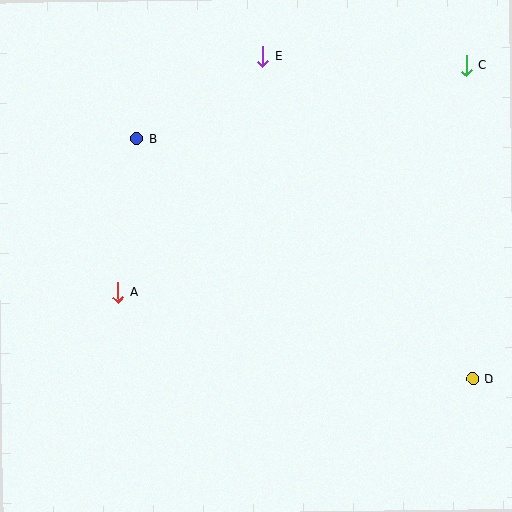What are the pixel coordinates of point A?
Point A is at (118, 292).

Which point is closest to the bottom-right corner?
Point D is closest to the bottom-right corner.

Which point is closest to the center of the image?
Point A at (118, 292) is closest to the center.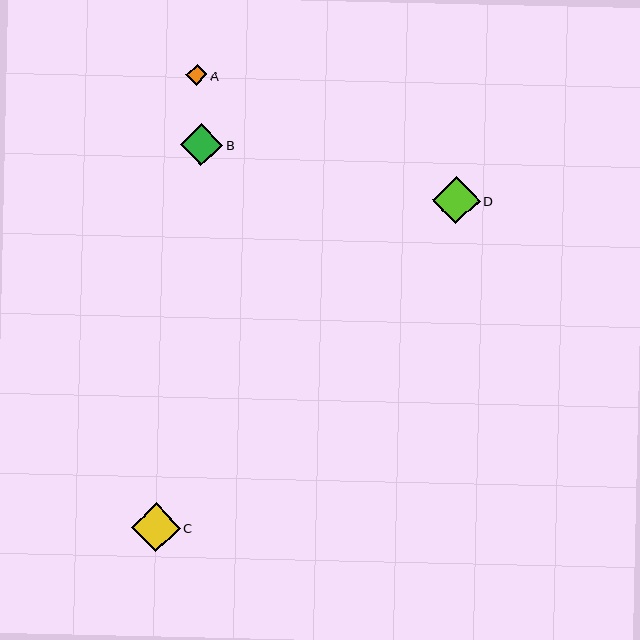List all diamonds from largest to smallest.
From largest to smallest: C, D, B, A.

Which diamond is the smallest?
Diamond A is the smallest with a size of approximately 21 pixels.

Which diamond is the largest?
Diamond C is the largest with a size of approximately 49 pixels.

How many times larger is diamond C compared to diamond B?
Diamond C is approximately 1.2 times the size of diamond B.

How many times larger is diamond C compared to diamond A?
Diamond C is approximately 2.3 times the size of diamond A.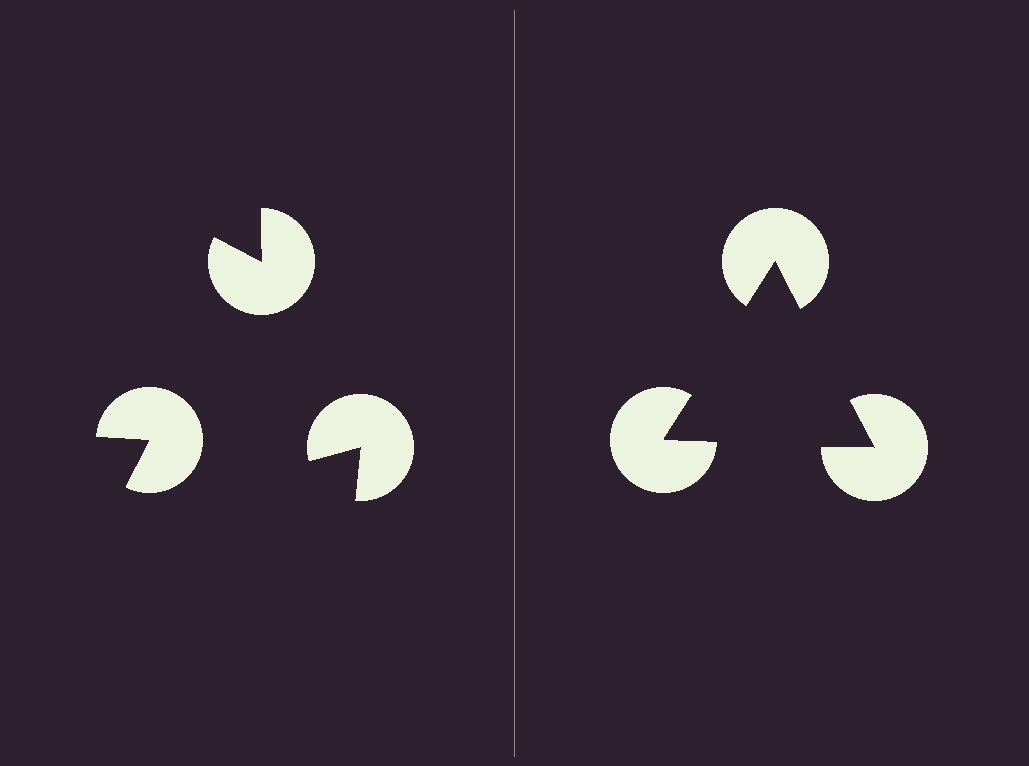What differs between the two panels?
The pac-man discs are positioned identically on both sides; only the wedge orientations differ. On the right they align to a triangle; on the left they are misaligned.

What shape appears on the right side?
An illusory triangle.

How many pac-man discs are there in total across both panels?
6 — 3 on each side.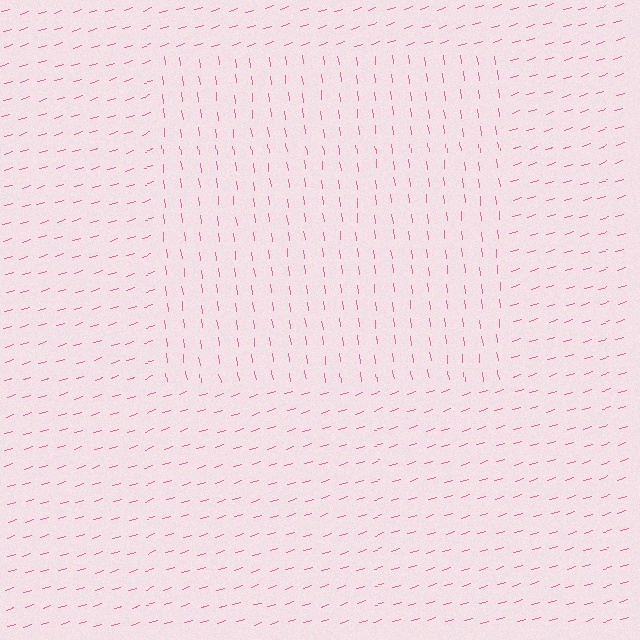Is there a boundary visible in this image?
Yes, there is a texture boundary formed by a change in line orientation.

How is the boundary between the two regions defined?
The boundary is defined purely by a change in line orientation (approximately 80 degrees difference). All lines are the same color and thickness.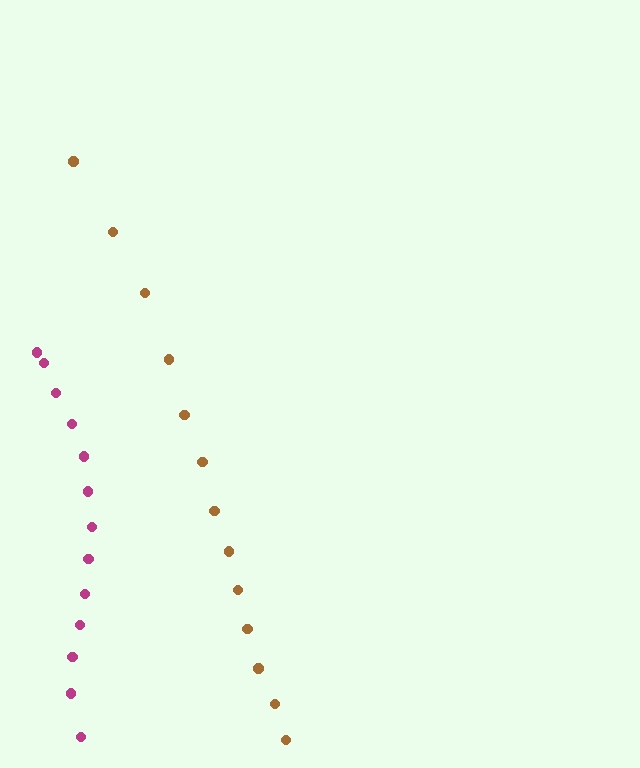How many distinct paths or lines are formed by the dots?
There are 2 distinct paths.